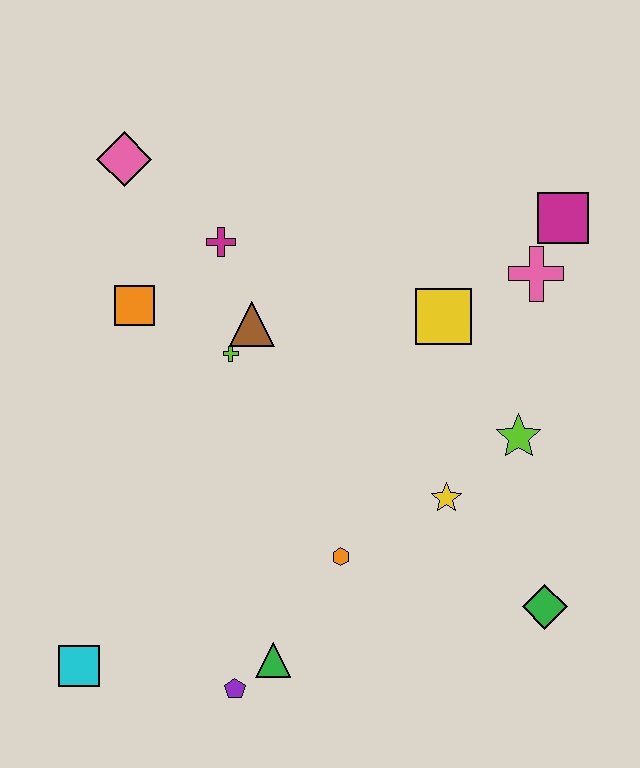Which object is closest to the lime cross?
The brown triangle is closest to the lime cross.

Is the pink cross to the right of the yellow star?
Yes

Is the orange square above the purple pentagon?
Yes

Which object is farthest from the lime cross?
The green diamond is farthest from the lime cross.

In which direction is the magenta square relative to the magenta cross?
The magenta square is to the right of the magenta cross.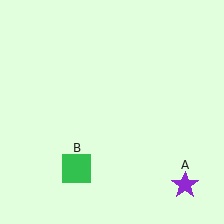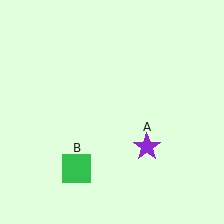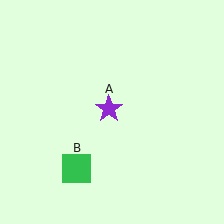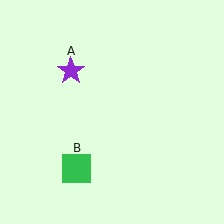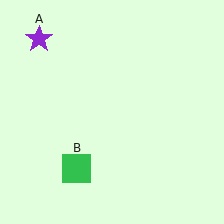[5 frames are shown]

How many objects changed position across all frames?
1 object changed position: purple star (object A).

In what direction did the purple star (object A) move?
The purple star (object A) moved up and to the left.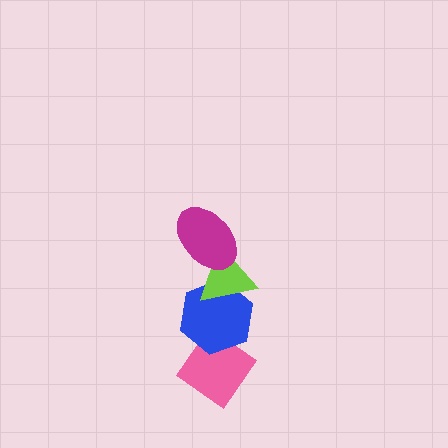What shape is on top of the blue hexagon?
The lime triangle is on top of the blue hexagon.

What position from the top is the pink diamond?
The pink diamond is 4th from the top.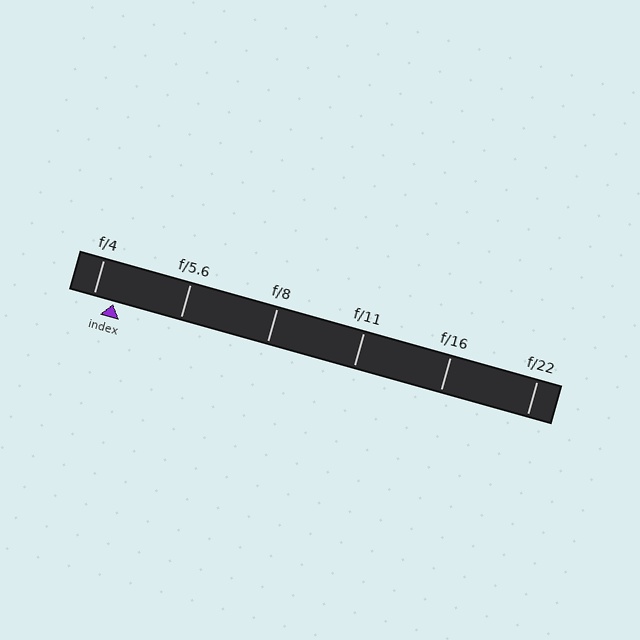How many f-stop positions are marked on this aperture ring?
There are 6 f-stop positions marked.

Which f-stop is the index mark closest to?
The index mark is closest to f/4.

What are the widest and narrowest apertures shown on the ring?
The widest aperture shown is f/4 and the narrowest is f/22.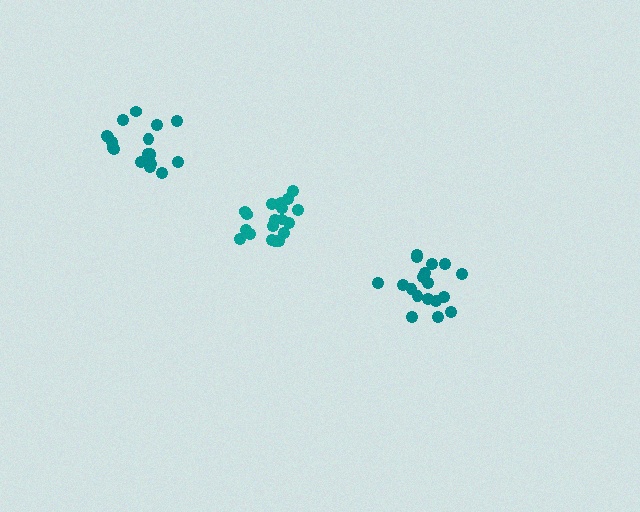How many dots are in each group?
Group 1: 18 dots, Group 2: 19 dots, Group 3: 18 dots (55 total).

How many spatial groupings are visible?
There are 3 spatial groupings.